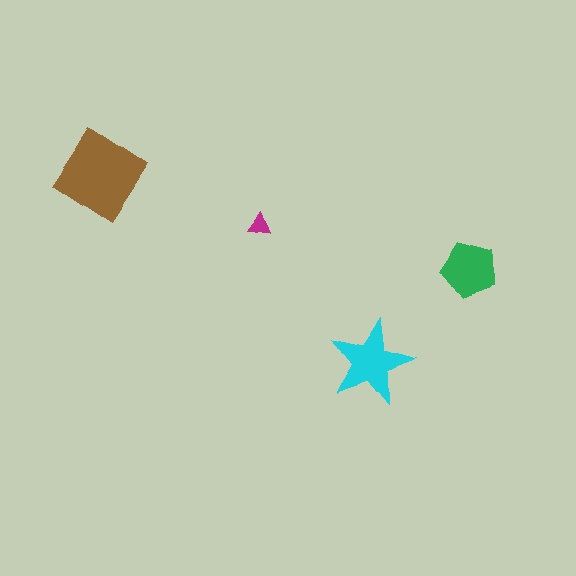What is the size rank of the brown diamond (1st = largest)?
1st.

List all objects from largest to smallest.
The brown diamond, the cyan star, the green pentagon, the magenta triangle.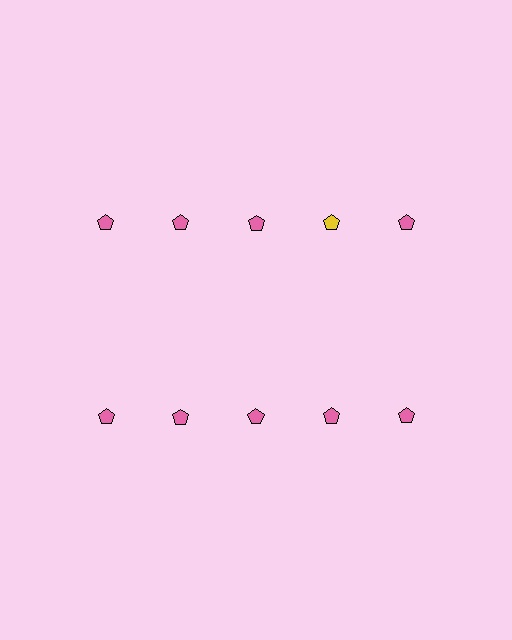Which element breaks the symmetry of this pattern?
The yellow pentagon in the top row, second from right column breaks the symmetry. All other shapes are pink pentagons.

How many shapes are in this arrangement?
There are 10 shapes arranged in a grid pattern.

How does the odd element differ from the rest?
It has a different color: yellow instead of pink.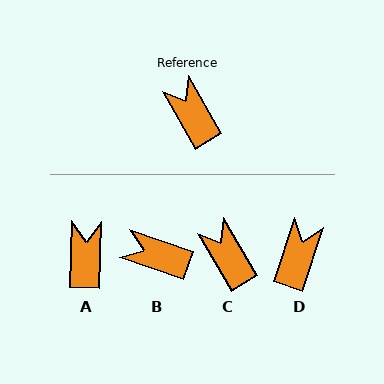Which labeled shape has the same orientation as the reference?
C.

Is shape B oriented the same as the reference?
No, it is off by about 41 degrees.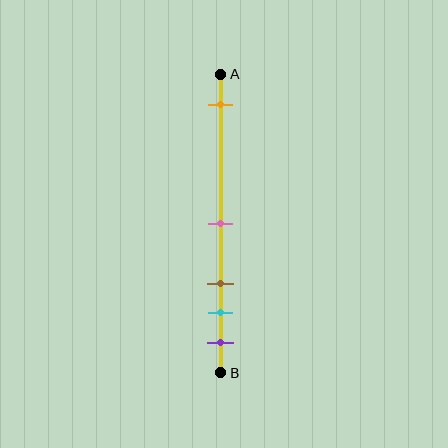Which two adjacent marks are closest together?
The cyan and purple marks are the closest adjacent pair.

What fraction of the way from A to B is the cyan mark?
The cyan mark is approximately 80% (0.8) of the way from A to B.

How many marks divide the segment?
There are 5 marks dividing the segment.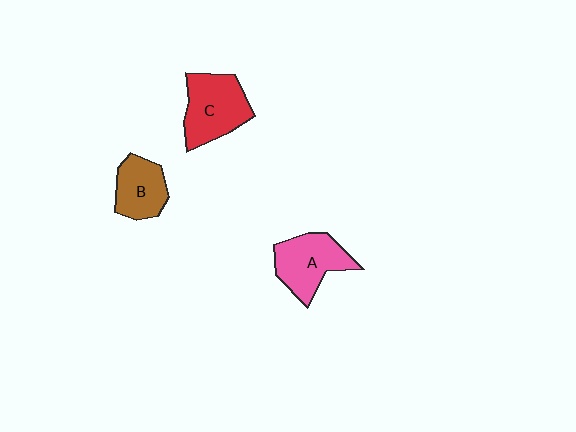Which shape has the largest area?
Shape C (red).